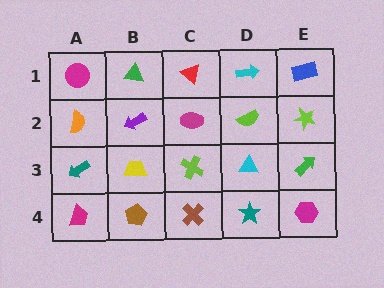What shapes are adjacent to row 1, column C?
A magenta ellipse (row 2, column C), a green triangle (row 1, column B), a cyan arrow (row 1, column D).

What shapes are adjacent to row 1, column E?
A lime star (row 2, column E), a cyan arrow (row 1, column D).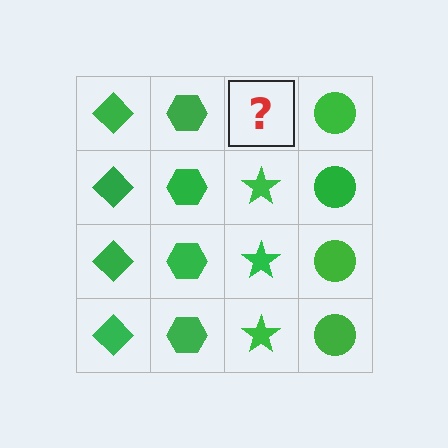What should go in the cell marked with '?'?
The missing cell should contain a green star.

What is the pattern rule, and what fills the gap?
The rule is that each column has a consistent shape. The gap should be filled with a green star.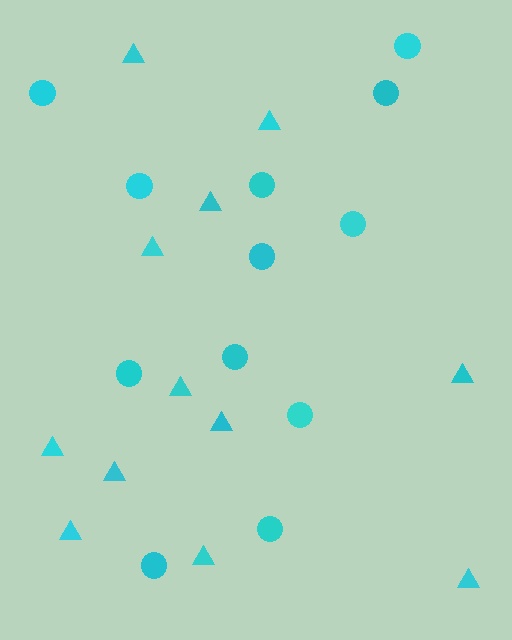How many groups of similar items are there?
There are 2 groups: one group of circles (12) and one group of triangles (12).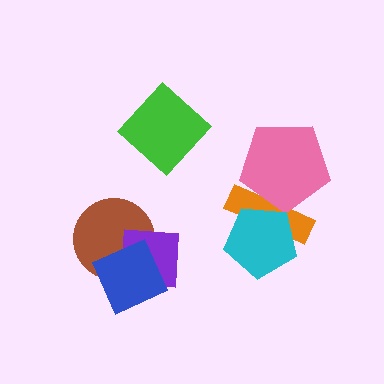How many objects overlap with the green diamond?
0 objects overlap with the green diamond.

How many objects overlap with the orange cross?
2 objects overlap with the orange cross.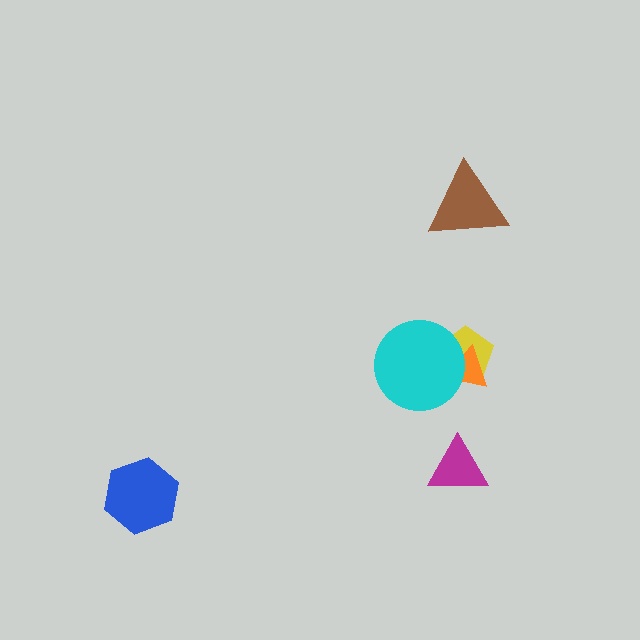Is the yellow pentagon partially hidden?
Yes, it is partially covered by another shape.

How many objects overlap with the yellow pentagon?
2 objects overlap with the yellow pentagon.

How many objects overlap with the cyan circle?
2 objects overlap with the cyan circle.